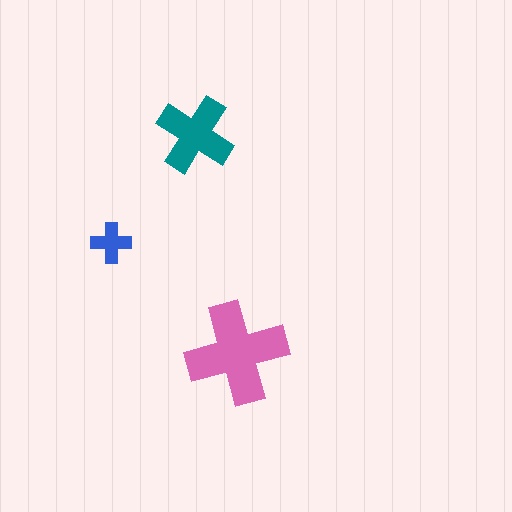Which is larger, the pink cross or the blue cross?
The pink one.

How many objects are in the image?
There are 3 objects in the image.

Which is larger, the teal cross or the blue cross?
The teal one.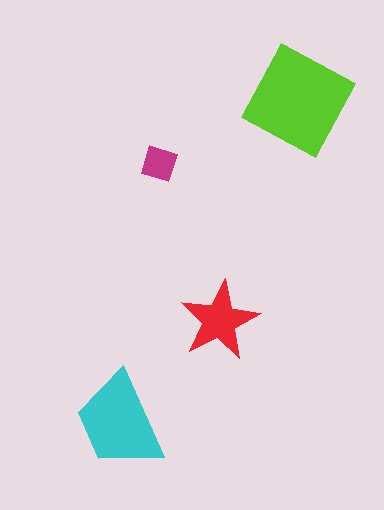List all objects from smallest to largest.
The magenta diamond, the red star, the cyan trapezoid, the lime square.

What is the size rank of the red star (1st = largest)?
3rd.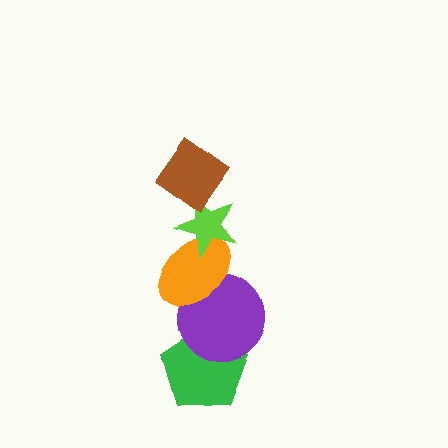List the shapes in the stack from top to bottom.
From top to bottom: the brown diamond, the lime star, the orange ellipse, the purple circle, the green pentagon.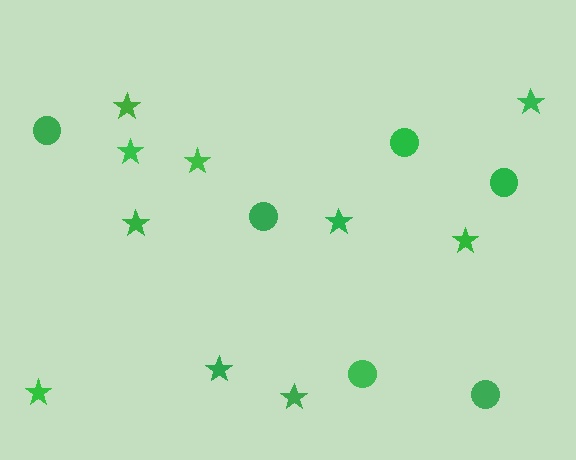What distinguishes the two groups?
There are 2 groups: one group of circles (6) and one group of stars (10).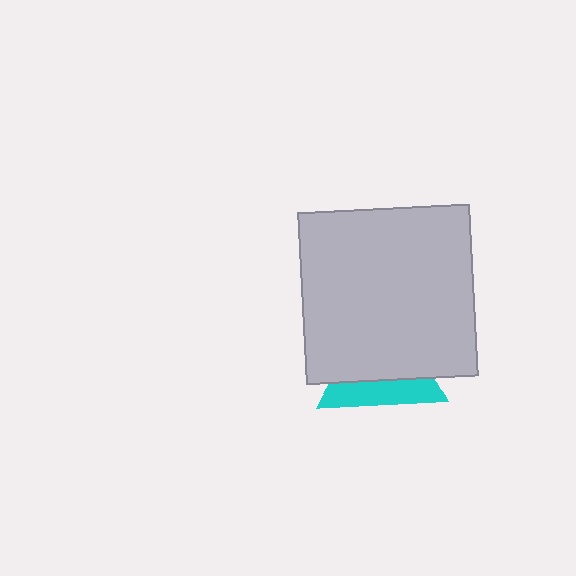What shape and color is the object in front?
The object in front is a light gray square.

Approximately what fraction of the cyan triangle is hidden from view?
Roughly 63% of the cyan triangle is hidden behind the light gray square.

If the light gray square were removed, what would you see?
You would see the complete cyan triangle.